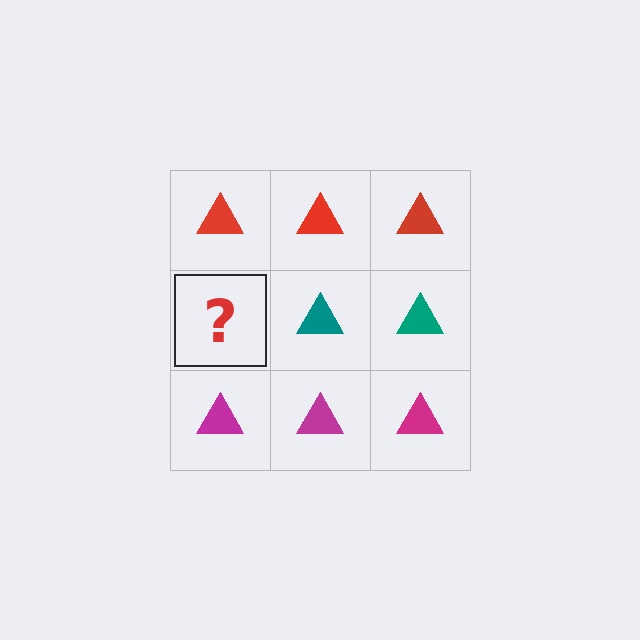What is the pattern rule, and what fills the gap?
The rule is that each row has a consistent color. The gap should be filled with a teal triangle.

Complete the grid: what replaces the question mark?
The question mark should be replaced with a teal triangle.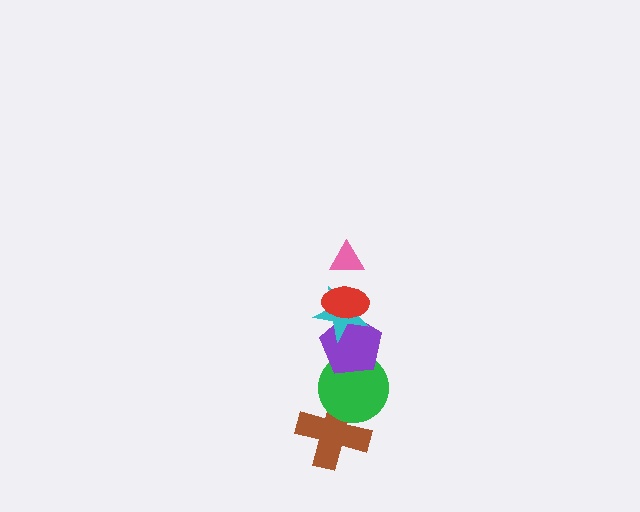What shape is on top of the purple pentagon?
The cyan star is on top of the purple pentagon.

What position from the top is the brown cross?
The brown cross is 6th from the top.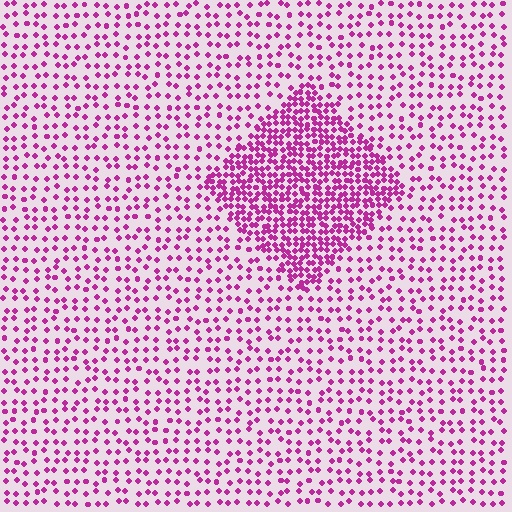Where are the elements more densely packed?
The elements are more densely packed inside the diamond boundary.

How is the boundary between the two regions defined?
The boundary is defined by a change in element density (approximately 2.6x ratio). All elements are the same color, size, and shape.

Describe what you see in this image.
The image contains small magenta elements arranged at two different densities. A diamond-shaped region is visible where the elements are more densely packed than the surrounding area.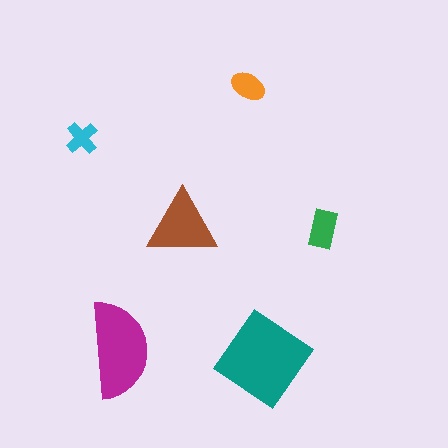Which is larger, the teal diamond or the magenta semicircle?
The teal diamond.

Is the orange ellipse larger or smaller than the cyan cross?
Larger.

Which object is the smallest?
The cyan cross.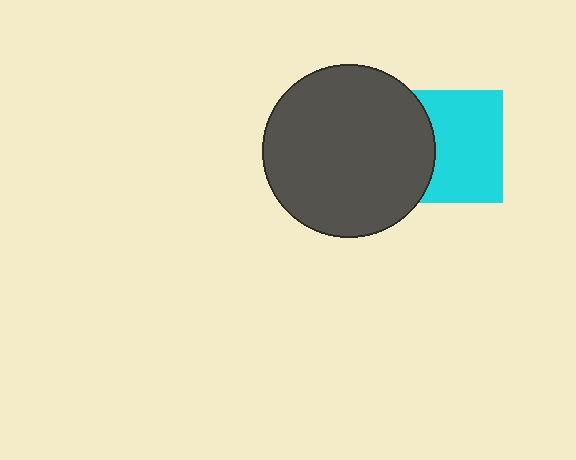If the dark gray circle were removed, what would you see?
You would see the complete cyan square.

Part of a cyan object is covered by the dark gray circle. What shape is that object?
It is a square.